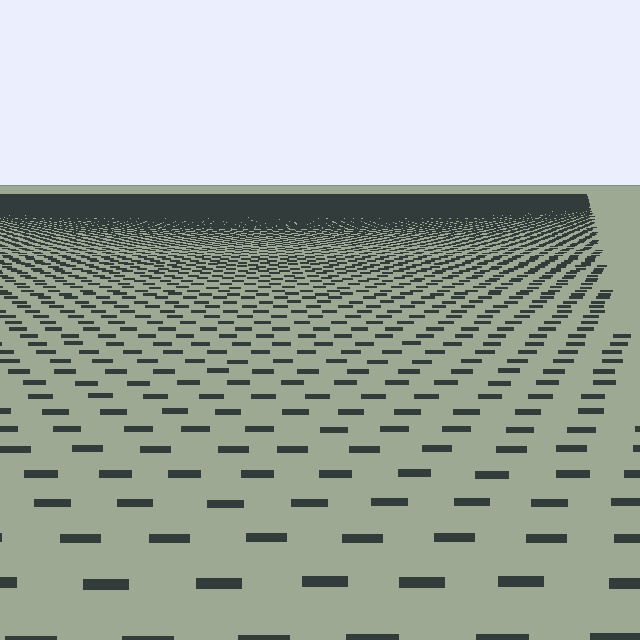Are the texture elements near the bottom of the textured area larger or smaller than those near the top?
Larger. Near the bottom, elements are closer to the viewer and appear at a bigger on-screen size.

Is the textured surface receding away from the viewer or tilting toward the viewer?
The surface is receding away from the viewer. Texture elements get smaller and denser toward the top.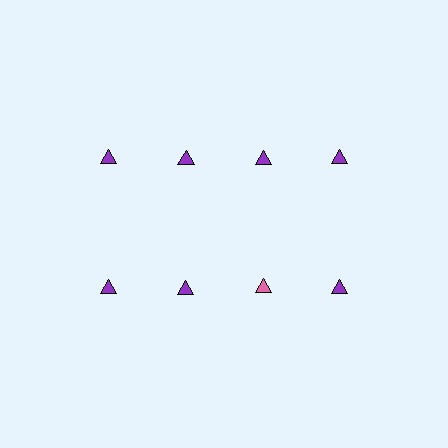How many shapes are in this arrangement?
There are 8 shapes arranged in a grid pattern.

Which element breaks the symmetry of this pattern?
The pink triangle in the second row, center column breaks the symmetry. All other shapes are purple triangles.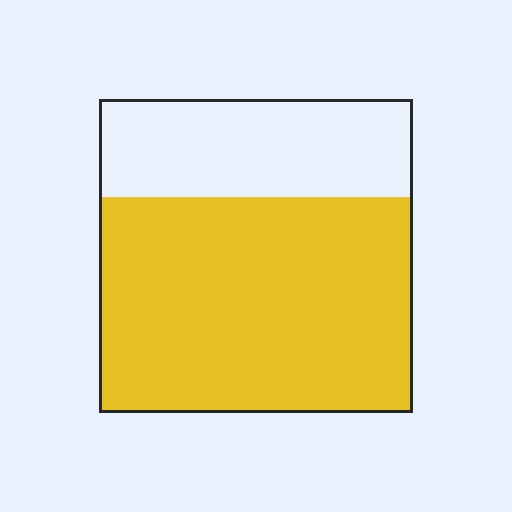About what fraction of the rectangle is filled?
About two thirds (2/3).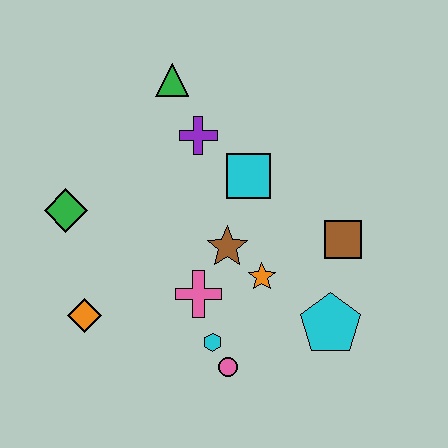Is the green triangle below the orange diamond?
No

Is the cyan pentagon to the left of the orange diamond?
No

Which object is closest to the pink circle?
The cyan hexagon is closest to the pink circle.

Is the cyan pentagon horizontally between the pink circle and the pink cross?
No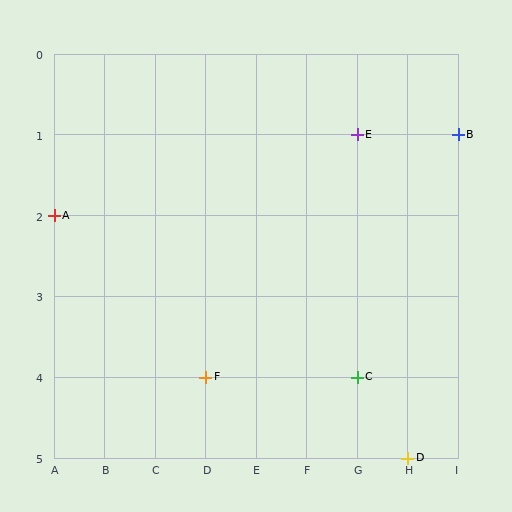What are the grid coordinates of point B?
Point B is at grid coordinates (I, 1).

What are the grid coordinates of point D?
Point D is at grid coordinates (H, 5).